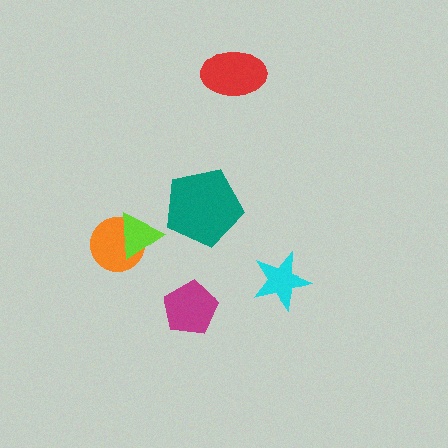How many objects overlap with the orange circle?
1 object overlaps with the orange circle.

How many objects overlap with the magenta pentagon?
0 objects overlap with the magenta pentagon.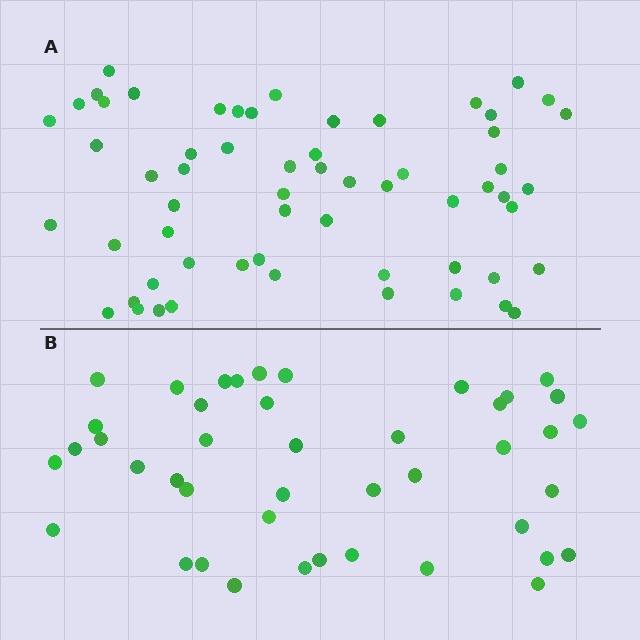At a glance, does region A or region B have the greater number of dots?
Region A (the top region) has more dots.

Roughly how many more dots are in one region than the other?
Region A has approximately 15 more dots than region B.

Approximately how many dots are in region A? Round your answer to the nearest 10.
About 60 dots.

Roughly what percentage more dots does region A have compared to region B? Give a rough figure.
About 40% more.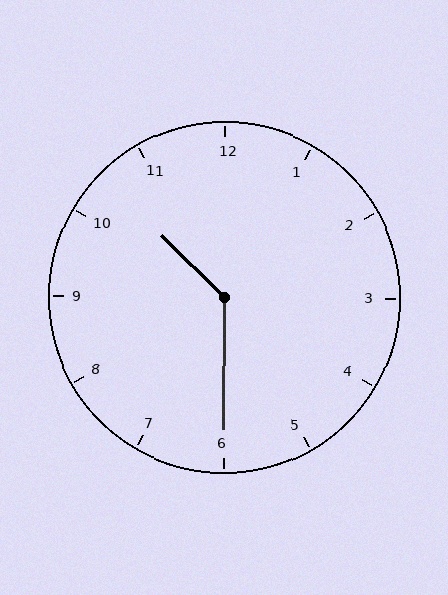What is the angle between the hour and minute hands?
Approximately 135 degrees.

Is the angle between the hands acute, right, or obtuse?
It is obtuse.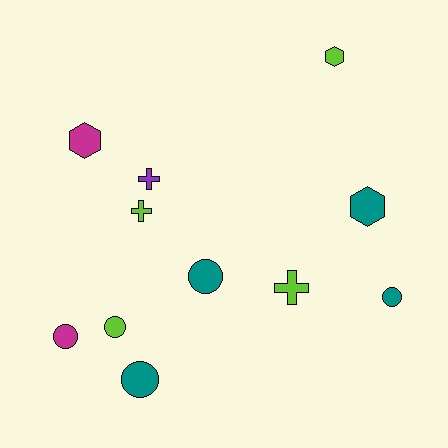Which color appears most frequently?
Lime, with 4 objects.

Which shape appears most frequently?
Circle, with 5 objects.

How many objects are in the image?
There are 11 objects.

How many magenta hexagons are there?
There is 1 magenta hexagon.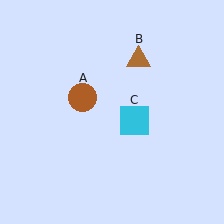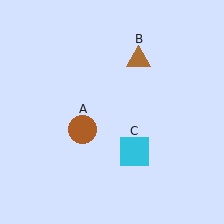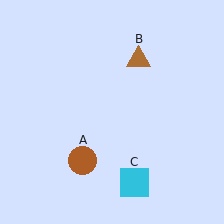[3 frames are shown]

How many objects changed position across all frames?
2 objects changed position: brown circle (object A), cyan square (object C).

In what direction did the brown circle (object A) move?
The brown circle (object A) moved down.